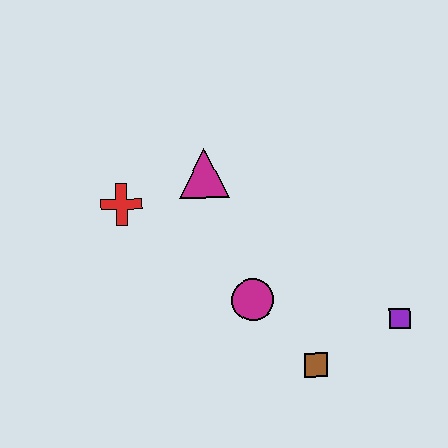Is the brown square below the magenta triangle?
Yes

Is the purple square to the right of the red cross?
Yes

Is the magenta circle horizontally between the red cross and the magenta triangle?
No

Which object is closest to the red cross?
The magenta triangle is closest to the red cross.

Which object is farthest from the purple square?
The red cross is farthest from the purple square.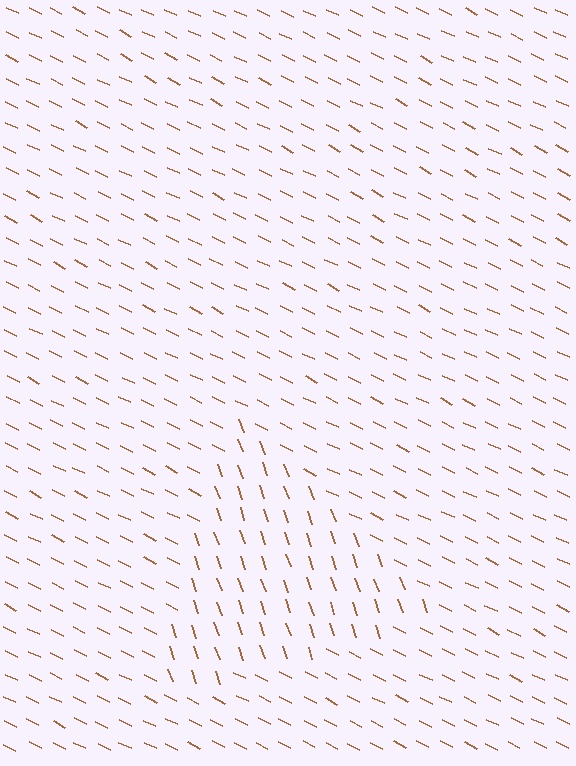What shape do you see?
I see a triangle.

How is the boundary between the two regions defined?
The boundary is defined purely by a change in line orientation (approximately 45 degrees difference). All lines are the same color and thickness.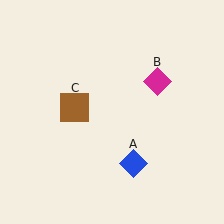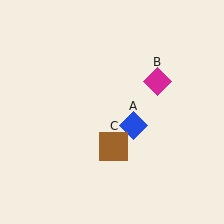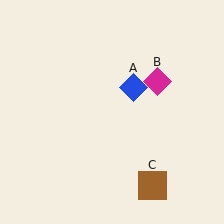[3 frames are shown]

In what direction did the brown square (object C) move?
The brown square (object C) moved down and to the right.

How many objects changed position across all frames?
2 objects changed position: blue diamond (object A), brown square (object C).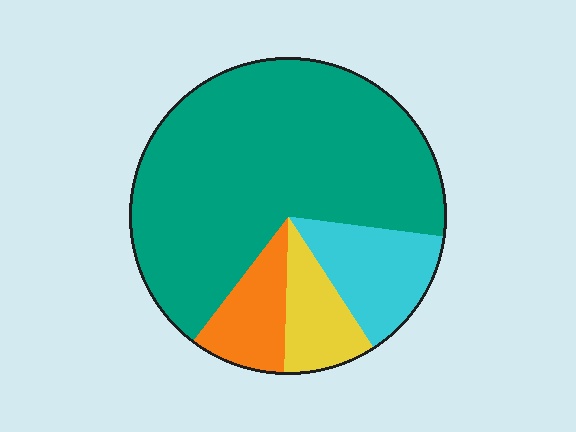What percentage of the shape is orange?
Orange covers about 10% of the shape.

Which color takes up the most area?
Teal, at roughly 65%.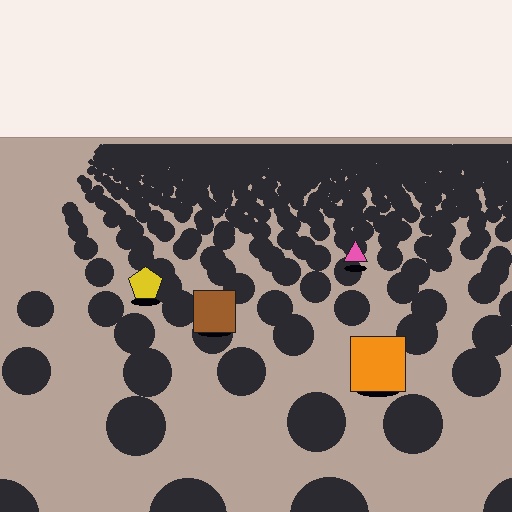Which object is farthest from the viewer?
The pink triangle is farthest from the viewer. It appears smaller and the ground texture around it is denser.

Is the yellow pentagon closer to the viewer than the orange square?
No. The orange square is closer — you can tell from the texture gradient: the ground texture is coarser near it.